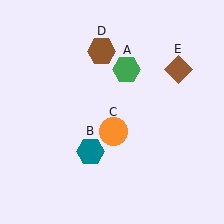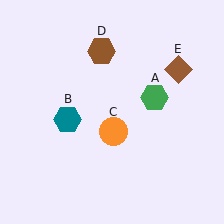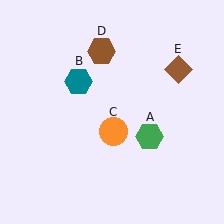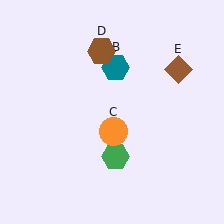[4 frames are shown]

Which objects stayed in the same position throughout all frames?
Orange circle (object C) and brown hexagon (object D) and brown diamond (object E) remained stationary.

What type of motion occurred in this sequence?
The green hexagon (object A), teal hexagon (object B) rotated clockwise around the center of the scene.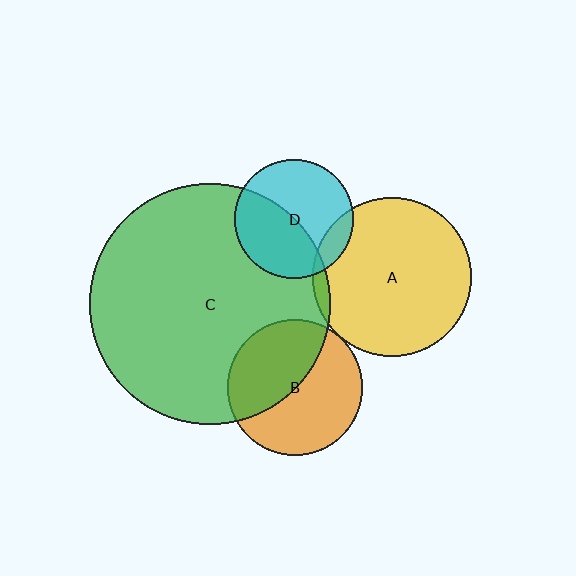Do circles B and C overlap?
Yes.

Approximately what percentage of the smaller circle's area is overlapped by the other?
Approximately 45%.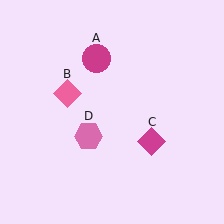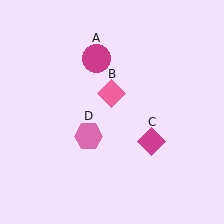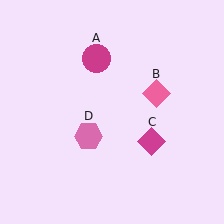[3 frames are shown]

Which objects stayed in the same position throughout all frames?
Magenta circle (object A) and magenta diamond (object C) and pink hexagon (object D) remained stationary.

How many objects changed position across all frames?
1 object changed position: pink diamond (object B).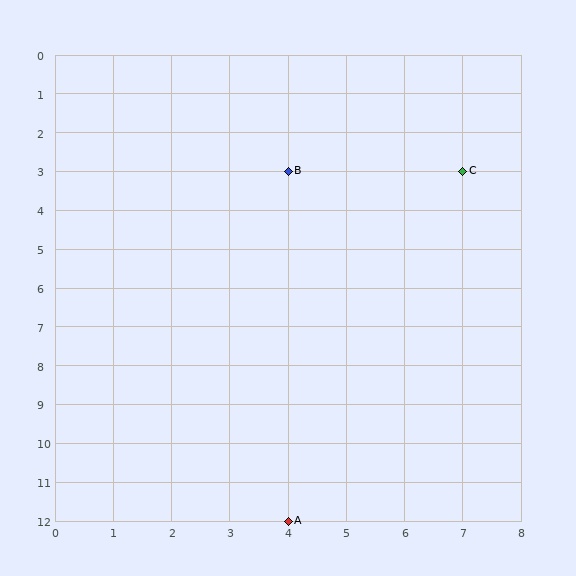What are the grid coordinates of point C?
Point C is at grid coordinates (7, 3).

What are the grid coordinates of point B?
Point B is at grid coordinates (4, 3).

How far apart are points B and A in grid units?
Points B and A are 9 rows apart.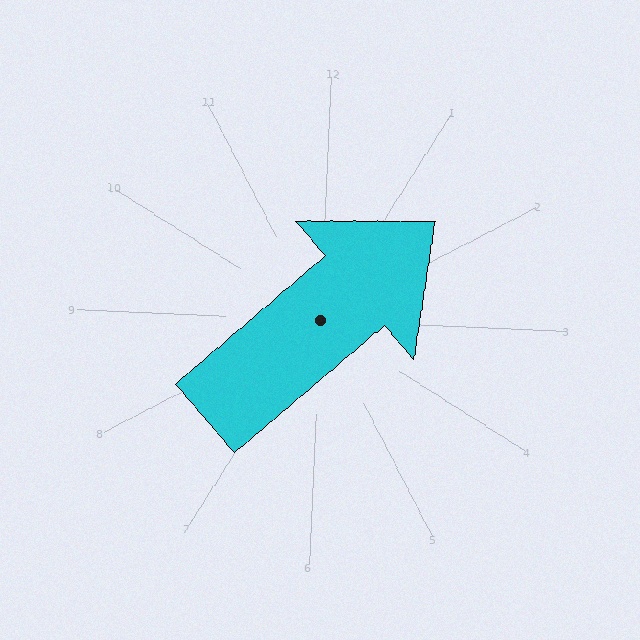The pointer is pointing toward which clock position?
Roughly 2 o'clock.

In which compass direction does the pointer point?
Northeast.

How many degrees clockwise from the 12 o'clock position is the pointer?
Approximately 47 degrees.